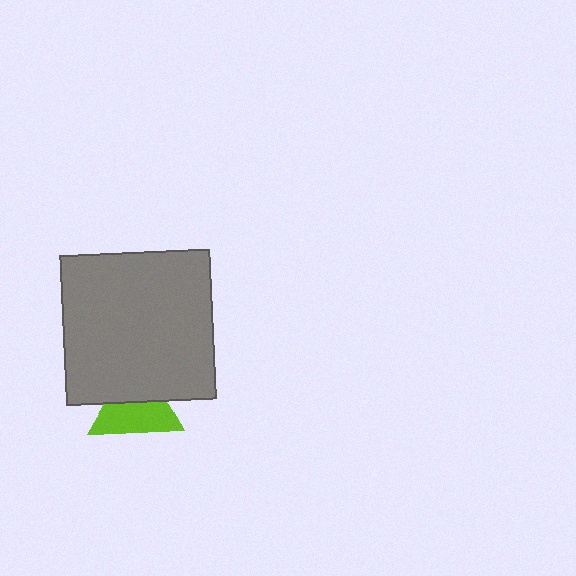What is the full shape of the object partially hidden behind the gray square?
The partially hidden object is a lime triangle.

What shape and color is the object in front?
The object in front is a gray square.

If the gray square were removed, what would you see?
You would see the complete lime triangle.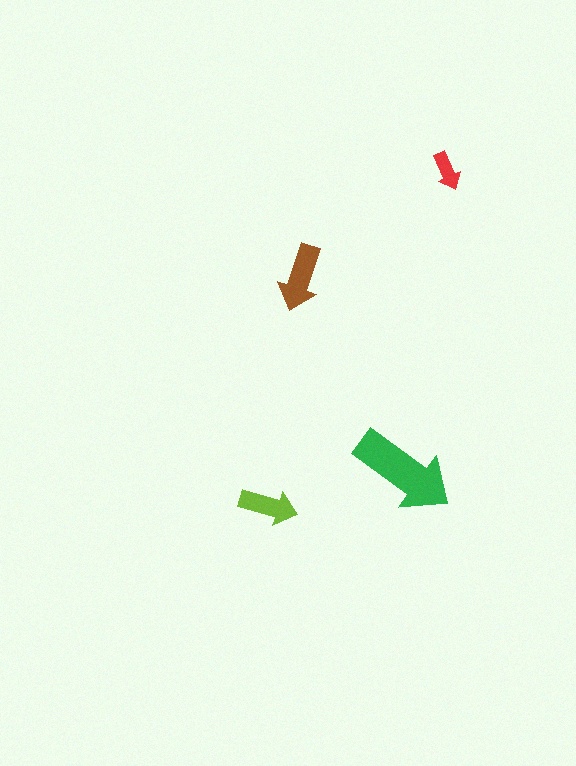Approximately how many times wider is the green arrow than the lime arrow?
About 2 times wider.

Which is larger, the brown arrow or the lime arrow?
The brown one.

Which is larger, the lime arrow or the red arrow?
The lime one.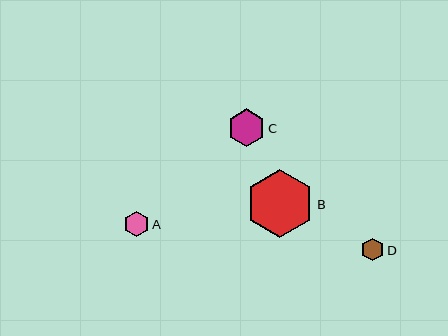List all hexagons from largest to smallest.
From largest to smallest: B, C, A, D.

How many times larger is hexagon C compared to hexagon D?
Hexagon C is approximately 1.7 times the size of hexagon D.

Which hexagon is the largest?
Hexagon B is the largest with a size of approximately 68 pixels.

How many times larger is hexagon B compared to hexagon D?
Hexagon B is approximately 3.1 times the size of hexagon D.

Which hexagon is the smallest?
Hexagon D is the smallest with a size of approximately 22 pixels.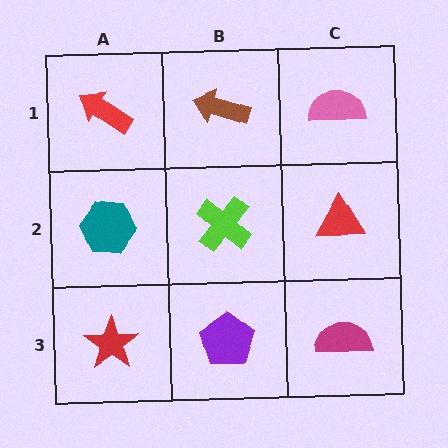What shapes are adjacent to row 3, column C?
A red triangle (row 2, column C), a purple pentagon (row 3, column B).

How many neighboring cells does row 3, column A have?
2.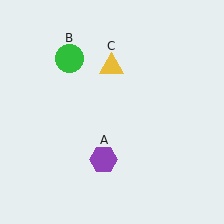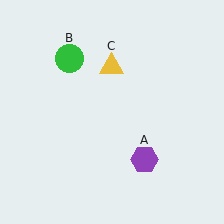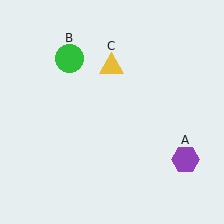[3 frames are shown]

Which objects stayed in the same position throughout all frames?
Green circle (object B) and yellow triangle (object C) remained stationary.